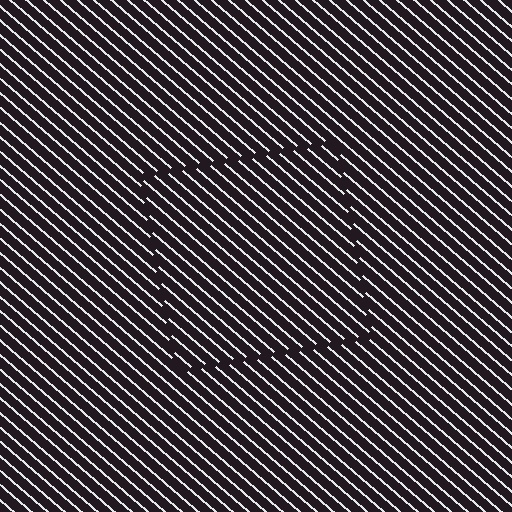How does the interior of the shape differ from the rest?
The interior of the shape contains the same grating, shifted by half a period — the contour is defined by the phase discontinuity where line-ends from the inner and outer gratings abut.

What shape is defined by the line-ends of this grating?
An illusory square. The interior of the shape contains the same grating, shifted by half a period — the contour is defined by the phase discontinuity where line-ends from the inner and outer gratings abut.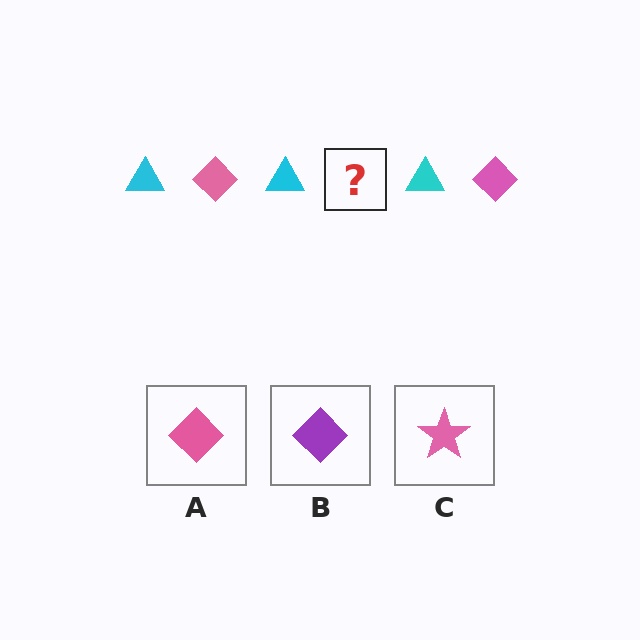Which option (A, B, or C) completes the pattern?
A.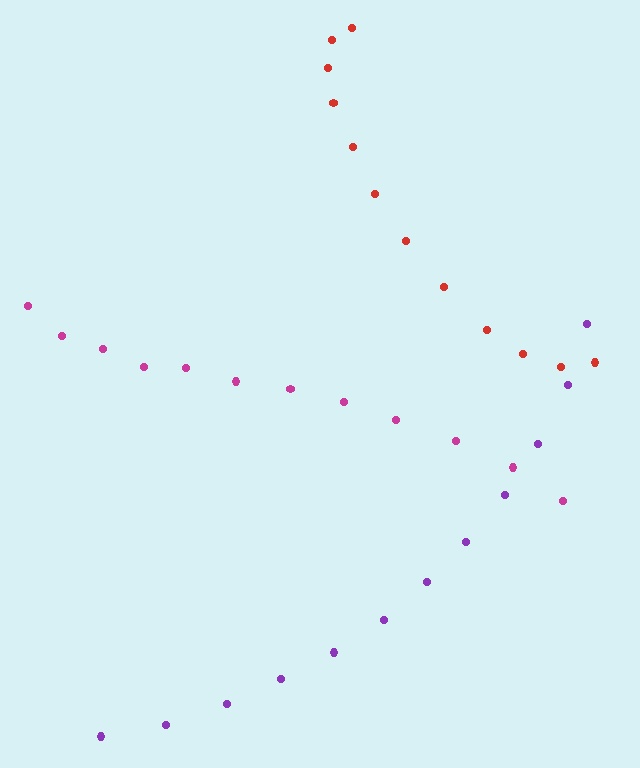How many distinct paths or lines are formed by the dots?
There are 3 distinct paths.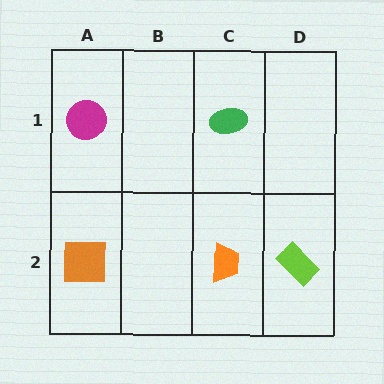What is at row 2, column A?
An orange square.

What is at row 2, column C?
An orange trapezoid.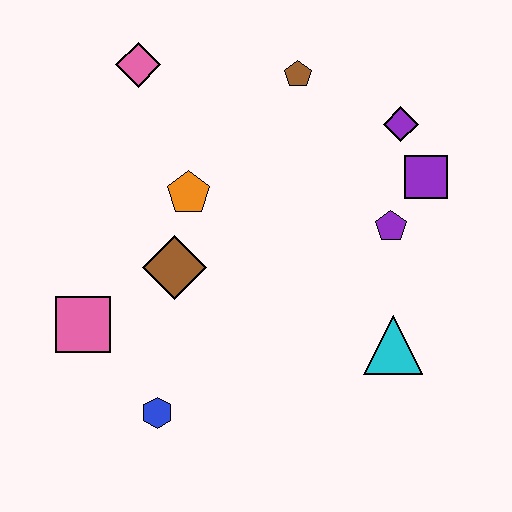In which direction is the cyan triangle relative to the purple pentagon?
The cyan triangle is below the purple pentagon.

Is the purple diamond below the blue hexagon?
No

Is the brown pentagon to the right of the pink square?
Yes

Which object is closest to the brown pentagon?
The purple diamond is closest to the brown pentagon.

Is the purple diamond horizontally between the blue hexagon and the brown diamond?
No